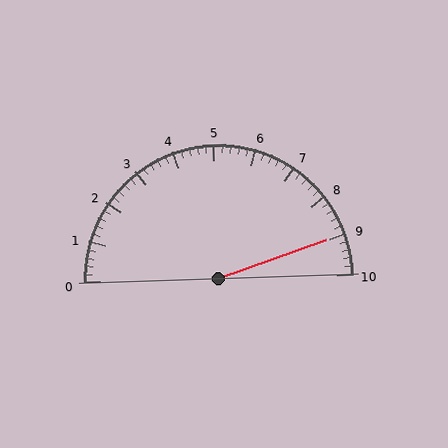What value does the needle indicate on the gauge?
The needle indicates approximately 9.0.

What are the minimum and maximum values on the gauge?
The gauge ranges from 0 to 10.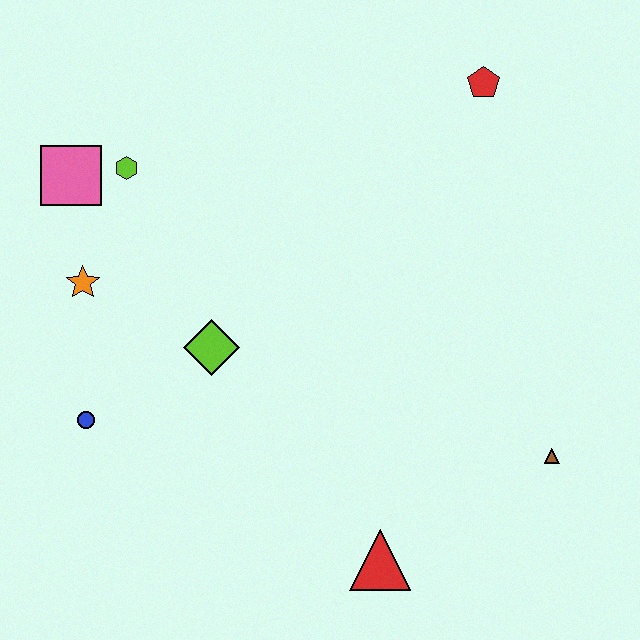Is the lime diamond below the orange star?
Yes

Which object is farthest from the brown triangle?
The pink square is farthest from the brown triangle.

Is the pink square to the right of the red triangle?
No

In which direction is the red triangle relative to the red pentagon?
The red triangle is below the red pentagon.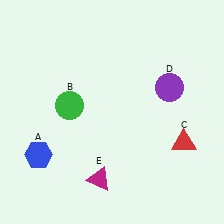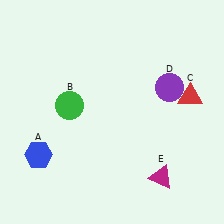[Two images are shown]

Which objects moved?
The objects that moved are: the red triangle (C), the magenta triangle (E).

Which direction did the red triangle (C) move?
The red triangle (C) moved up.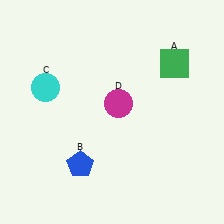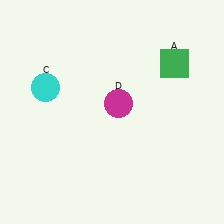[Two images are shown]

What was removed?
The blue pentagon (B) was removed in Image 2.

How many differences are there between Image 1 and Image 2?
There is 1 difference between the two images.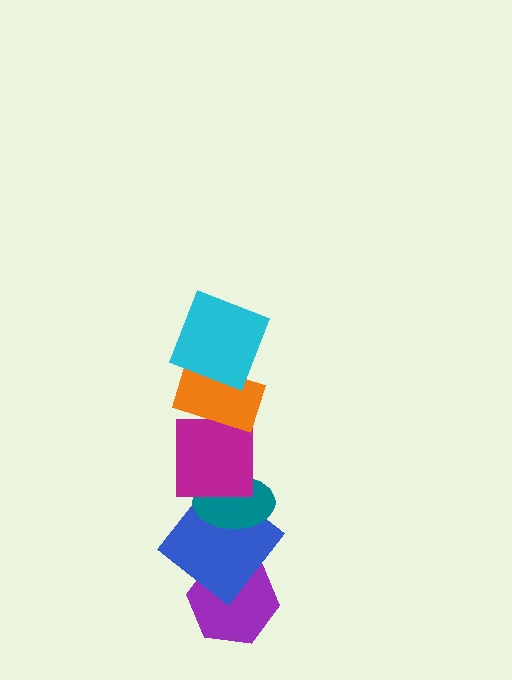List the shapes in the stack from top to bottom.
From top to bottom: the cyan square, the orange rectangle, the magenta square, the teal ellipse, the blue diamond, the purple hexagon.